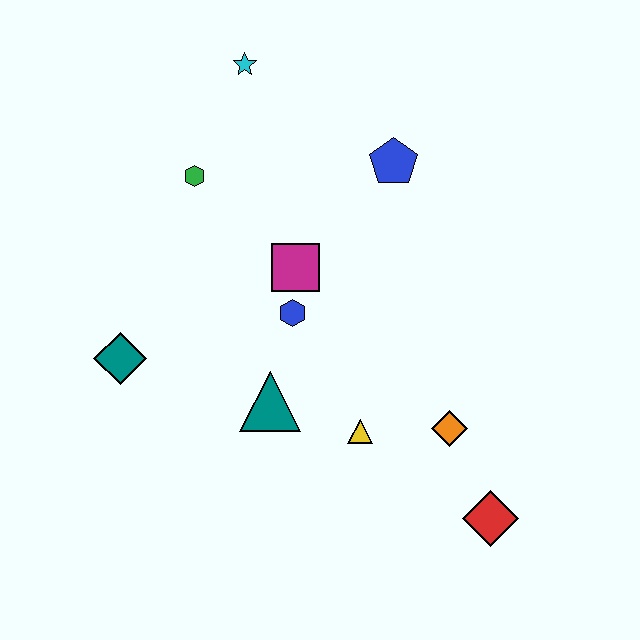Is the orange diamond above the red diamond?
Yes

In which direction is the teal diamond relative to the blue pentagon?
The teal diamond is to the left of the blue pentagon.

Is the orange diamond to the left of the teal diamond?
No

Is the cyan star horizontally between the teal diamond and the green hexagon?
No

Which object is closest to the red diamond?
The orange diamond is closest to the red diamond.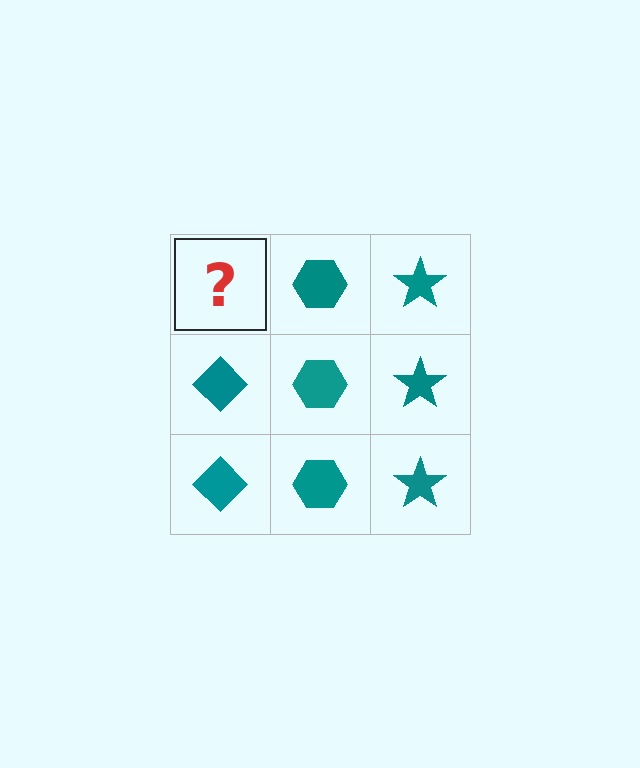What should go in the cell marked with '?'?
The missing cell should contain a teal diamond.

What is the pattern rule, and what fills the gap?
The rule is that each column has a consistent shape. The gap should be filled with a teal diamond.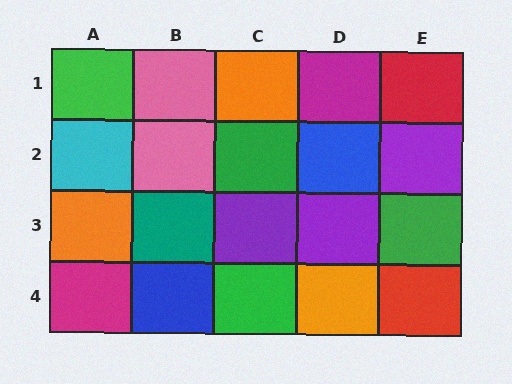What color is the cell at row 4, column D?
Orange.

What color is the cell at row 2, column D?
Blue.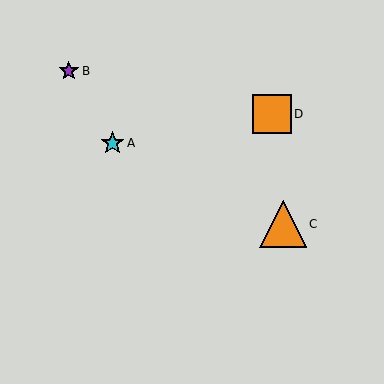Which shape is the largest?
The orange triangle (labeled C) is the largest.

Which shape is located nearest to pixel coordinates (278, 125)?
The orange square (labeled D) at (272, 114) is nearest to that location.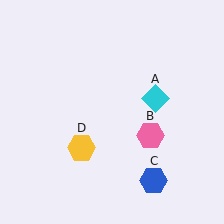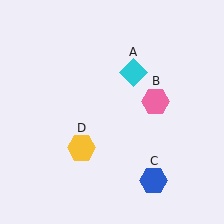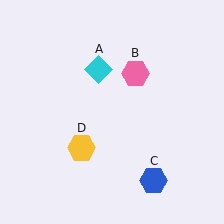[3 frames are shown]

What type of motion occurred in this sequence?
The cyan diamond (object A), pink hexagon (object B) rotated counterclockwise around the center of the scene.